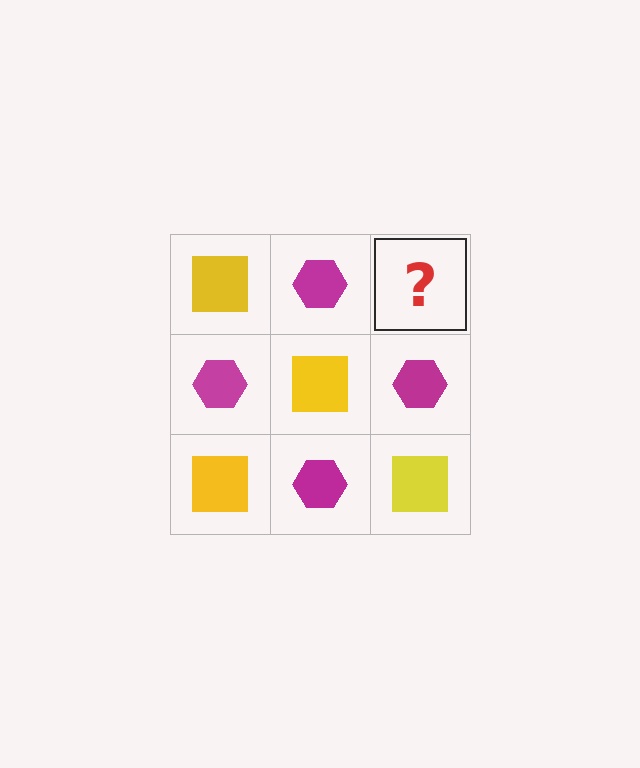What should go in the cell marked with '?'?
The missing cell should contain a yellow square.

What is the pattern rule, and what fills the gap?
The rule is that it alternates yellow square and magenta hexagon in a checkerboard pattern. The gap should be filled with a yellow square.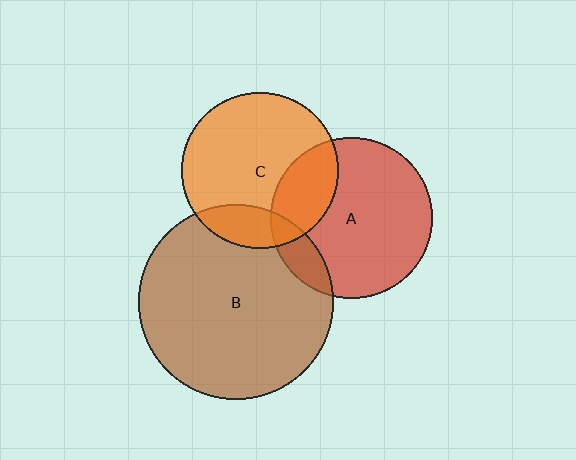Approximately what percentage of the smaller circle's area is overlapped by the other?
Approximately 10%.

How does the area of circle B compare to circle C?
Approximately 1.5 times.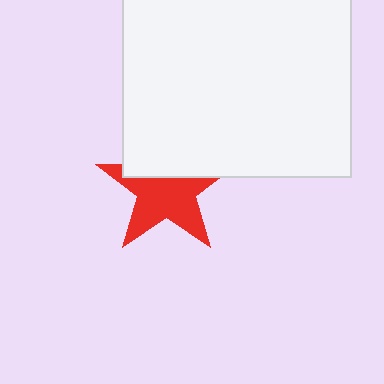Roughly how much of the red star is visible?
About half of it is visible (roughly 63%).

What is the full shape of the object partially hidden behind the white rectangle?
The partially hidden object is a red star.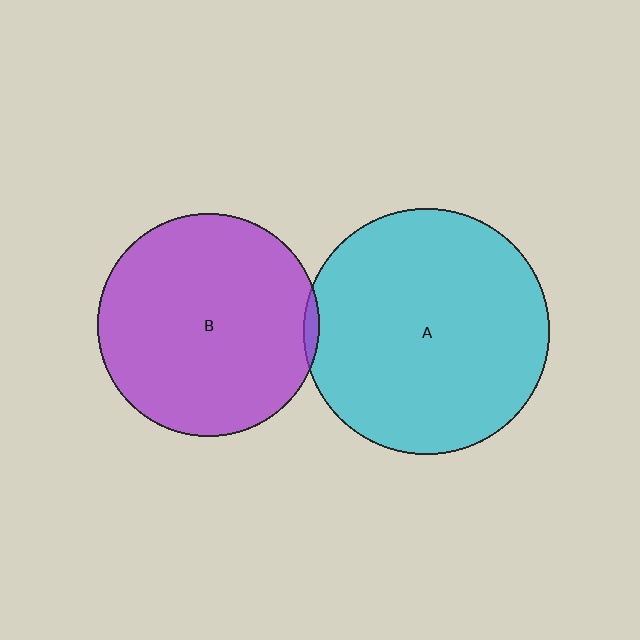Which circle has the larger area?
Circle A (cyan).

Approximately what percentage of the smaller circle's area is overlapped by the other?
Approximately 5%.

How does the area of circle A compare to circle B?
Approximately 1.2 times.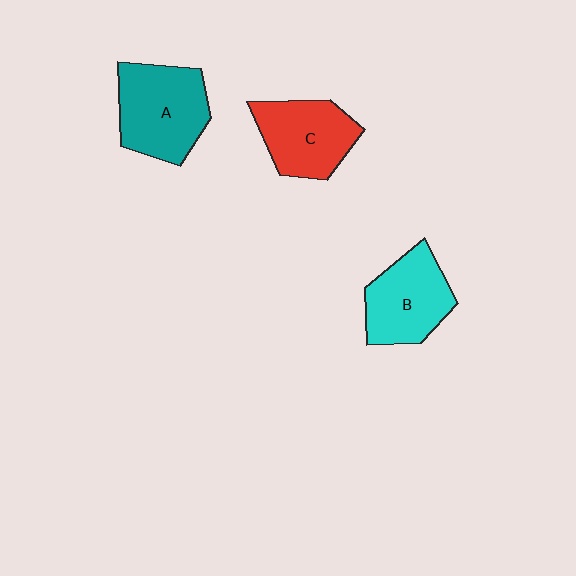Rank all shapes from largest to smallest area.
From largest to smallest: A (teal), C (red), B (cyan).